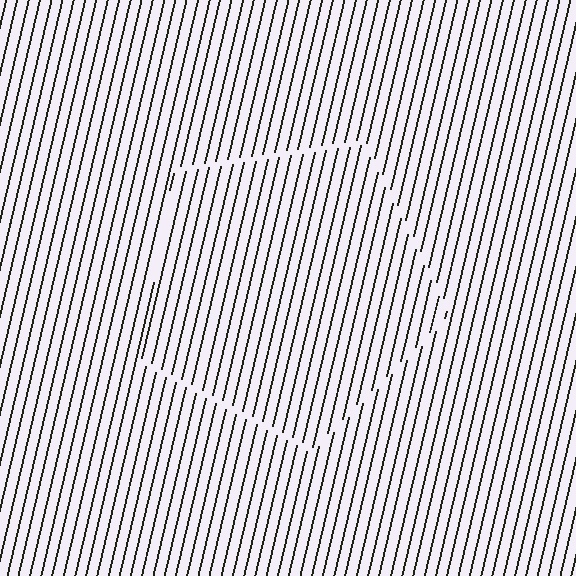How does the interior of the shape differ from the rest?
The interior of the shape contains the same grating, shifted by half a period — the contour is defined by the phase discontinuity where line-ends from the inner and outer gratings abut.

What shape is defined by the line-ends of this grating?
An illusory pentagon. The interior of the shape contains the same grating, shifted by half a period — the contour is defined by the phase discontinuity where line-ends from the inner and outer gratings abut.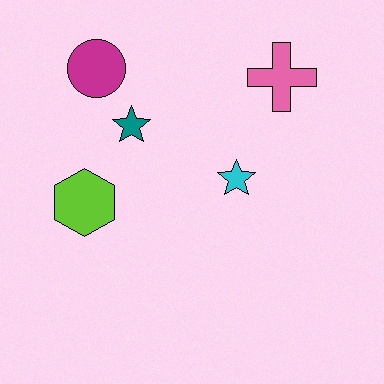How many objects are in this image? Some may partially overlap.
There are 5 objects.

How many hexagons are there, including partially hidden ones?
There is 1 hexagon.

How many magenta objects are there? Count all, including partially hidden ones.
There is 1 magenta object.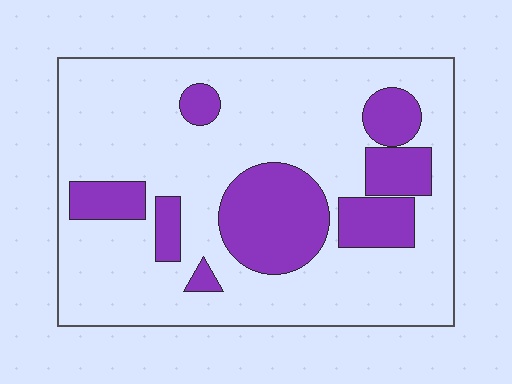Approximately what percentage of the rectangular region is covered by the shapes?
Approximately 25%.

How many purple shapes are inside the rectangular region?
8.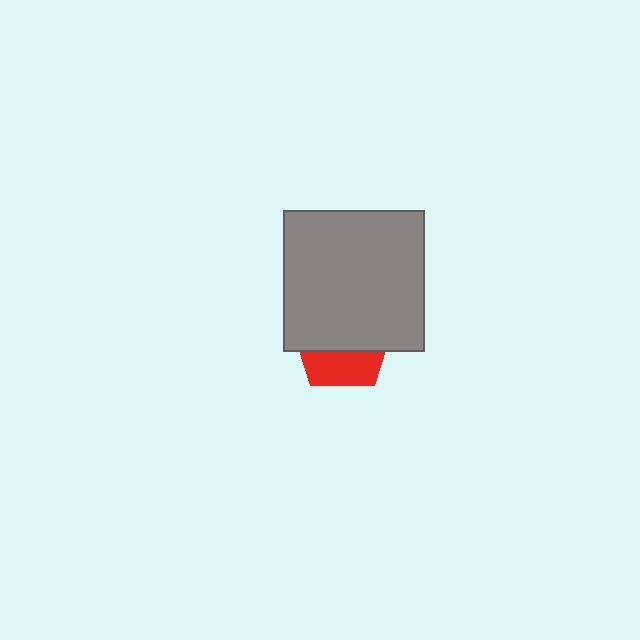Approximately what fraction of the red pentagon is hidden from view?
Roughly 63% of the red pentagon is hidden behind the gray square.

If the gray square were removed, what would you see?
You would see the complete red pentagon.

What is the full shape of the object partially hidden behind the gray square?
The partially hidden object is a red pentagon.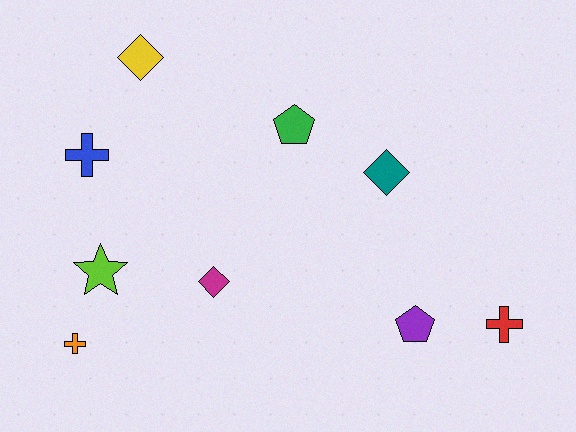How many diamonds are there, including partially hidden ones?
There are 3 diamonds.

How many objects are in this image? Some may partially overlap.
There are 9 objects.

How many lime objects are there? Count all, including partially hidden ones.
There is 1 lime object.